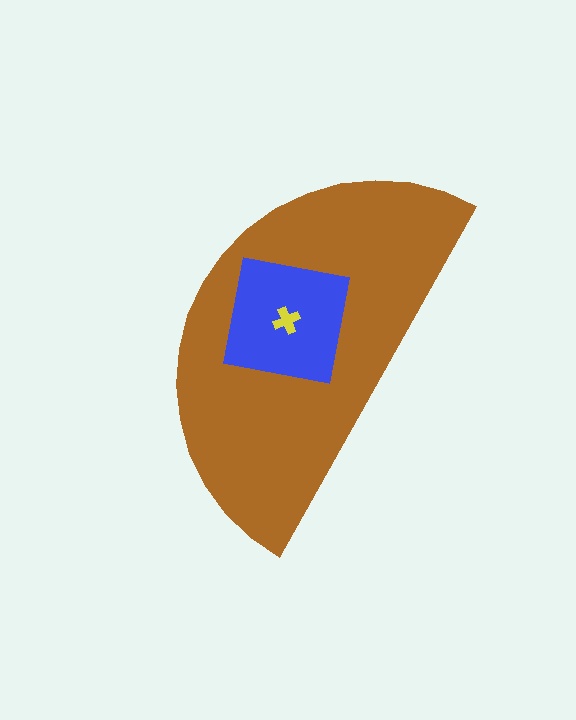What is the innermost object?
The yellow cross.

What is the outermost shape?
The brown semicircle.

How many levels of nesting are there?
3.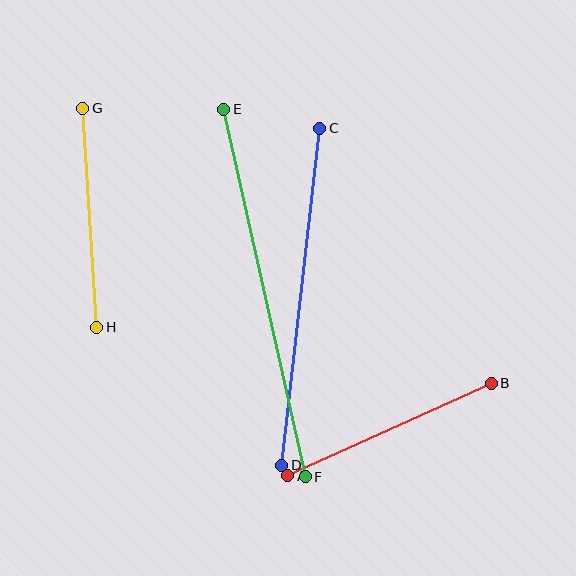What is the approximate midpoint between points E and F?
The midpoint is at approximately (265, 293) pixels.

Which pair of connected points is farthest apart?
Points E and F are farthest apart.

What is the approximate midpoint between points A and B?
The midpoint is at approximately (390, 429) pixels.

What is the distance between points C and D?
The distance is approximately 340 pixels.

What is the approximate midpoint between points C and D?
The midpoint is at approximately (301, 297) pixels.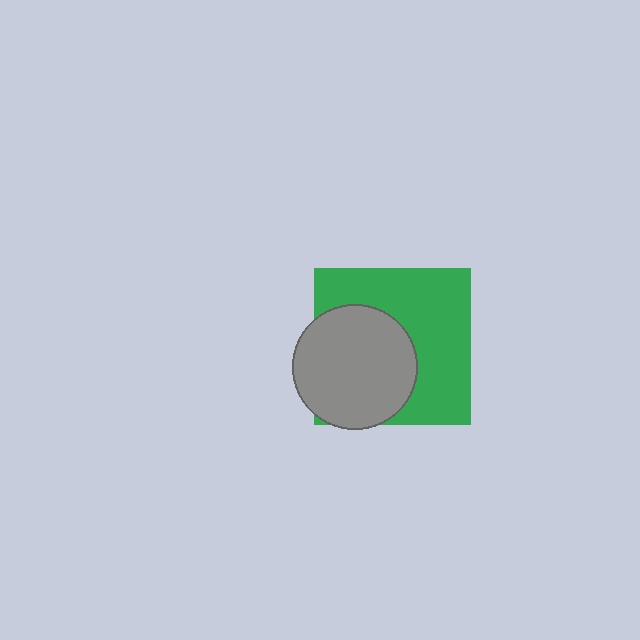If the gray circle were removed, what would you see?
You would see the complete green square.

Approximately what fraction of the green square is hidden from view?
Roughly 44% of the green square is hidden behind the gray circle.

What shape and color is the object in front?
The object in front is a gray circle.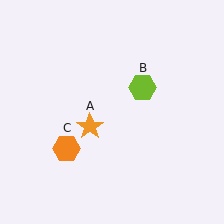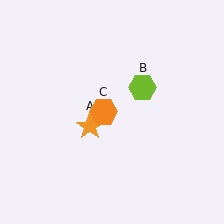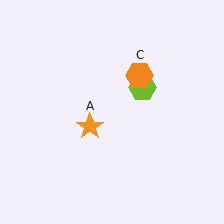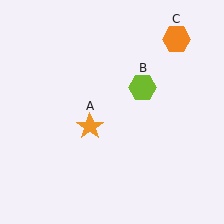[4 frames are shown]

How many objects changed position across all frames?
1 object changed position: orange hexagon (object C).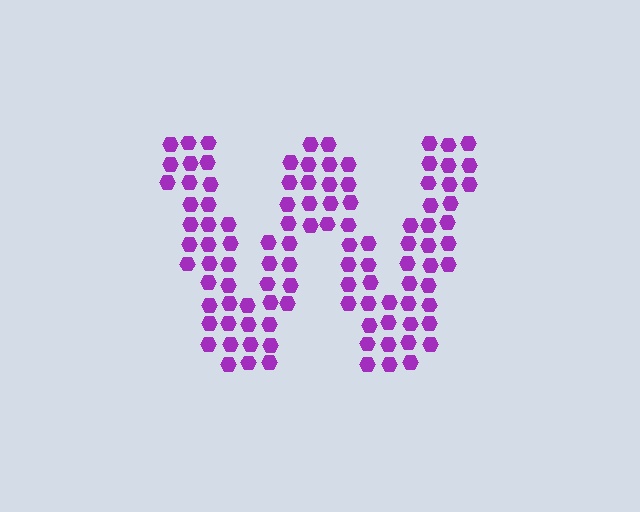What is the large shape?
The large shape is the letter W.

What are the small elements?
The small elements are hexagons.